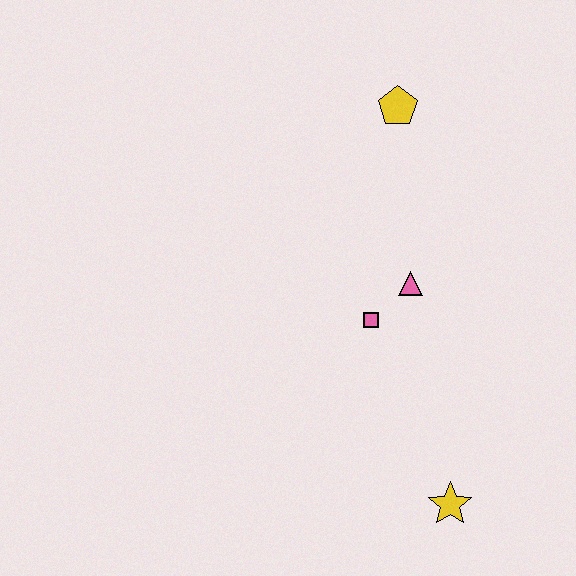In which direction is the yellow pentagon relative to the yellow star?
The yellow pentagon is above the yellow star.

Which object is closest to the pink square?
The pink triangle is closest to the pink square.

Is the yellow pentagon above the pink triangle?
Yes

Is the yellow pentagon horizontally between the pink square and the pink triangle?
Yes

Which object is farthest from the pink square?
The yellow pentagon is farthest from the pink square.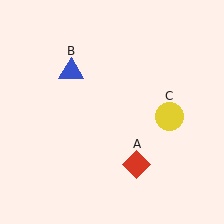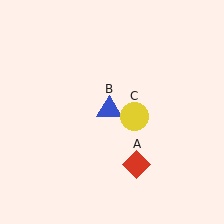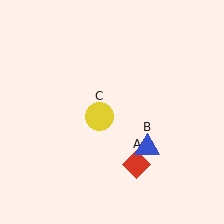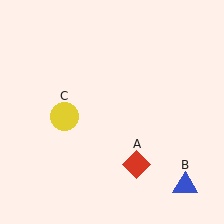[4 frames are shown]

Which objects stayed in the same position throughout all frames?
Red diamond (object A) remained stationary.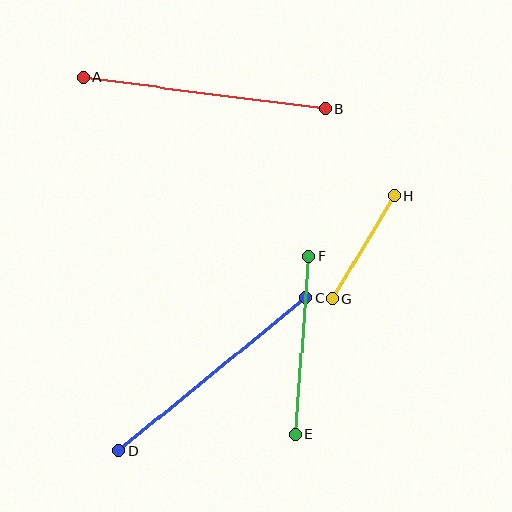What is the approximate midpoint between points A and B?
The midpoint is at approximately (204, 93) pixels.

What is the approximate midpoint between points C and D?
The midpoint is at approximately (212, 375) pixels.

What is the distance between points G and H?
The distance is approximately 121 pixels.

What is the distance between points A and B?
The distance is approximately 244 pixels.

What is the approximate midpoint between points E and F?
The midpoint is at approximately (302, 345) pixels.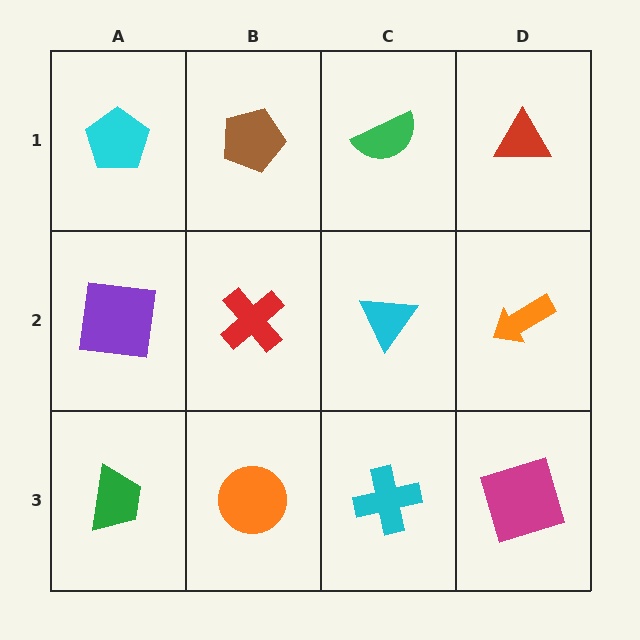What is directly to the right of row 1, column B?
A green semicircle.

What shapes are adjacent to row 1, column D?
An orange arrow (row 2, column D), a green semicircle (row 1, column C).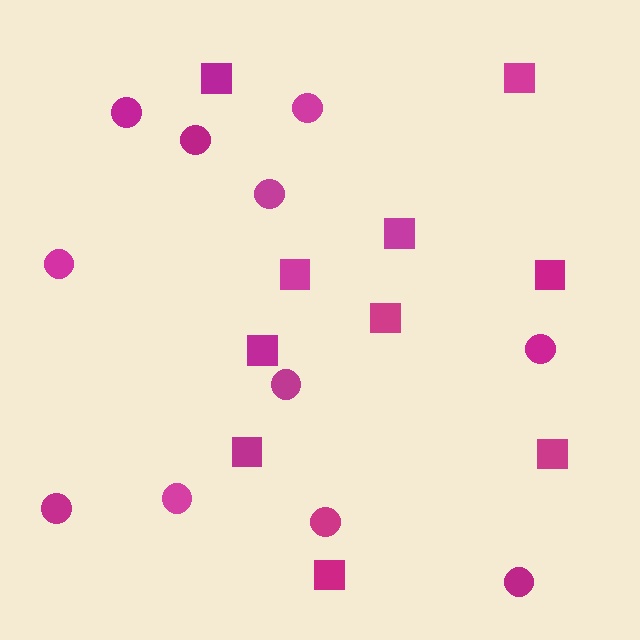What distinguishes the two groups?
There are 2 groups: one group of squares (10) and one group of circles (11).